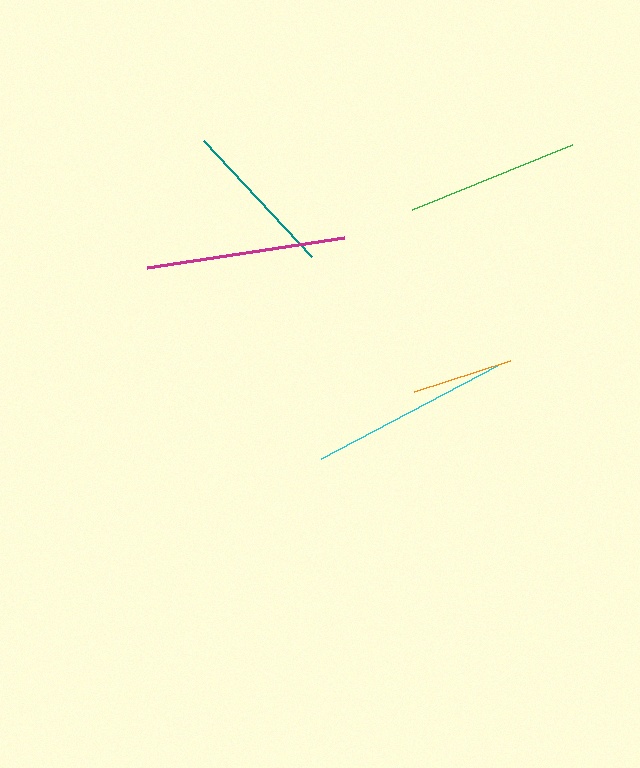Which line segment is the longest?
The magenta line is the longest at approximately 199 pixels.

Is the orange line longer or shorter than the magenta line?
The magenta line is longer than the orange line.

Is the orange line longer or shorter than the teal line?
The teal line is longer than the orange line.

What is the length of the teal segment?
The teal segment is approximately 158 pixels long.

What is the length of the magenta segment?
The magenta segment is approximately 199 pixels long.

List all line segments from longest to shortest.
From longest to shortest: magenta, cyan, green, teal, orange.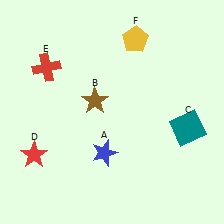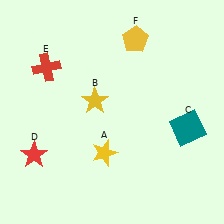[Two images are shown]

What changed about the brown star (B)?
In Image 1, B is brown. In Image 2, it changed to yellow.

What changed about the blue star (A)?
In Image 1, A is blue. In Image 2, it changed to yellow.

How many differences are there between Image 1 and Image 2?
There are 2 differences between the two images.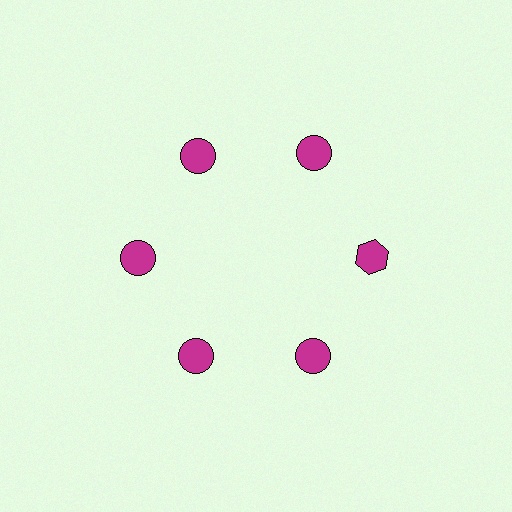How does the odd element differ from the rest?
It has a different shape: hexagon instead of circle.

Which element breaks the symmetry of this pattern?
The magenta hexagon at roughly the 3 o'clock position breaks the symmetry. All other shapes are magenta circles.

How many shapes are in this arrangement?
There are 6 shapes arranged in a ring pattern.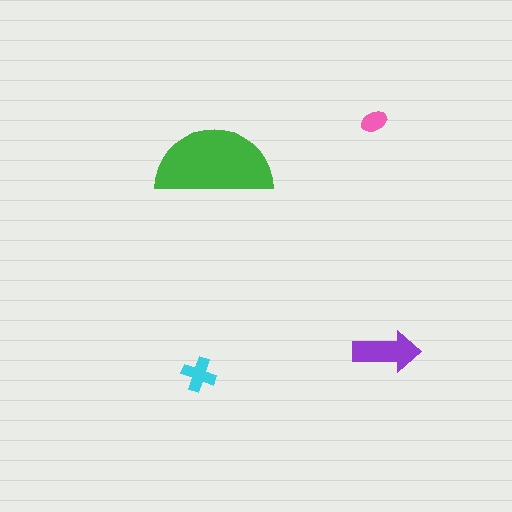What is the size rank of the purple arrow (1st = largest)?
2nd.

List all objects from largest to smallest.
The green semicircle, the purple arrow, the cyan cross, the pink ellipse.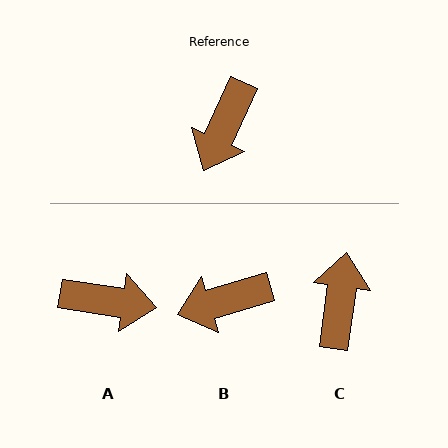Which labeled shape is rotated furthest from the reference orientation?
C, about 163 degrees away.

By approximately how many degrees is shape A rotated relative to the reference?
Approximately 106 degrees counter-clockwise.